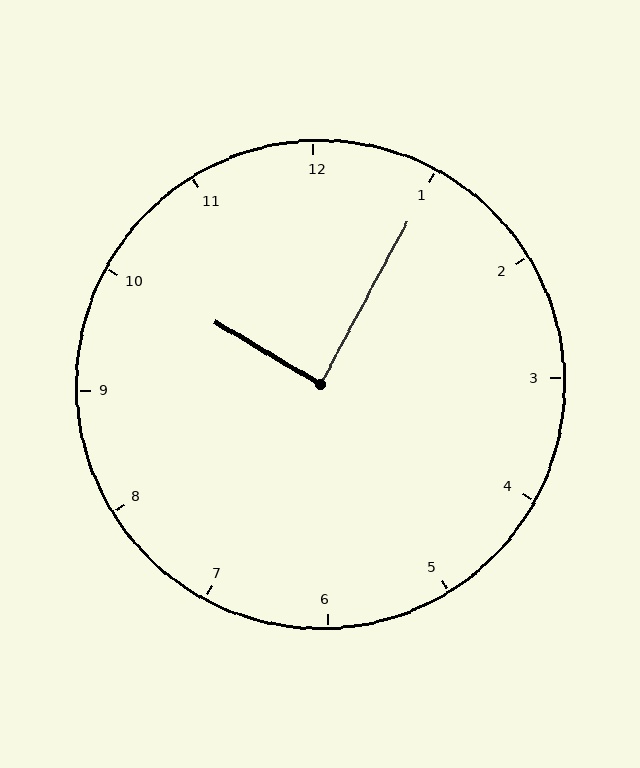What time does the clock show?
10:05.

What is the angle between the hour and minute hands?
Approximately 88 degrees.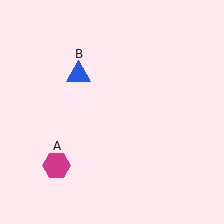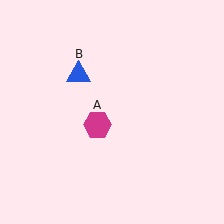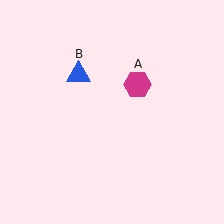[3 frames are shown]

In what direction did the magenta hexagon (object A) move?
The magenta hexagon (object A) moved up and to the right.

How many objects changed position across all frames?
1 object changed position: magenta hexagon (object A).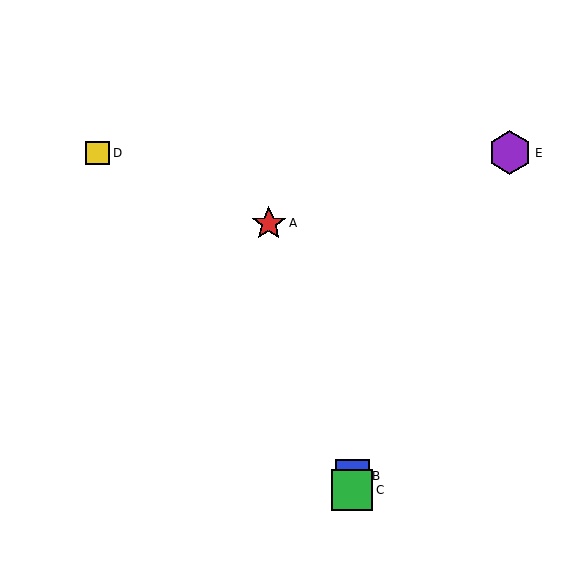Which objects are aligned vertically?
Objects B, C are aligned vertically.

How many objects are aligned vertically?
2 objects (B, C) are aligned vertically.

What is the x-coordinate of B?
Object B is at x≈352.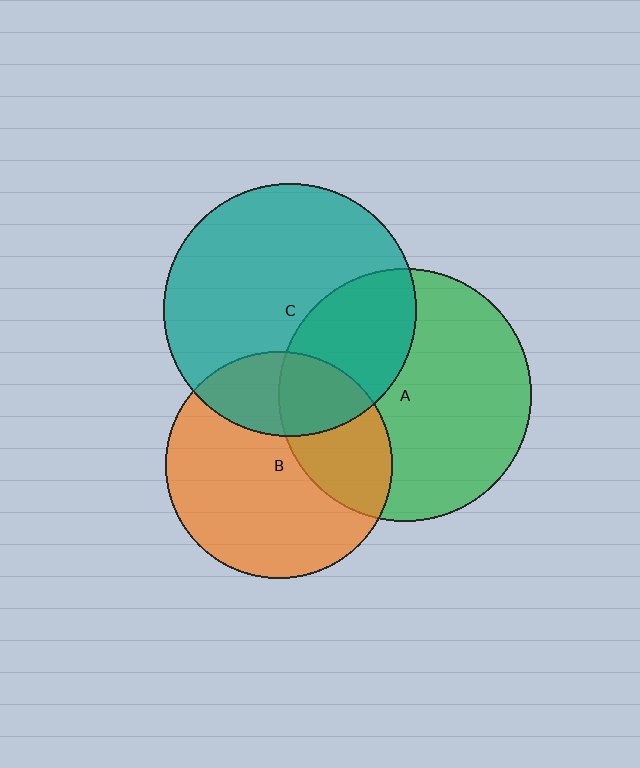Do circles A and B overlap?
Yes.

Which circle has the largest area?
Circle A (green).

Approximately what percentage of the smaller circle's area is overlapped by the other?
Approximately 30%.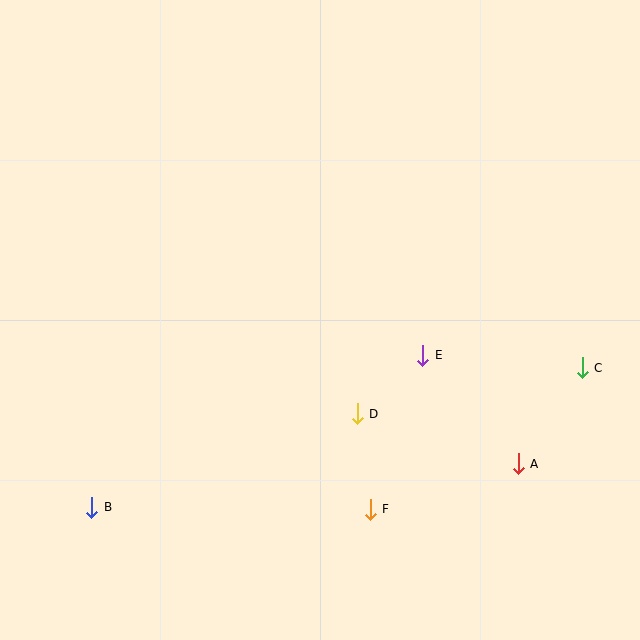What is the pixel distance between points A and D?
The distance between A and D is 168 pixels.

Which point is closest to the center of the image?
Point D at (357, 414) is closest to the center.